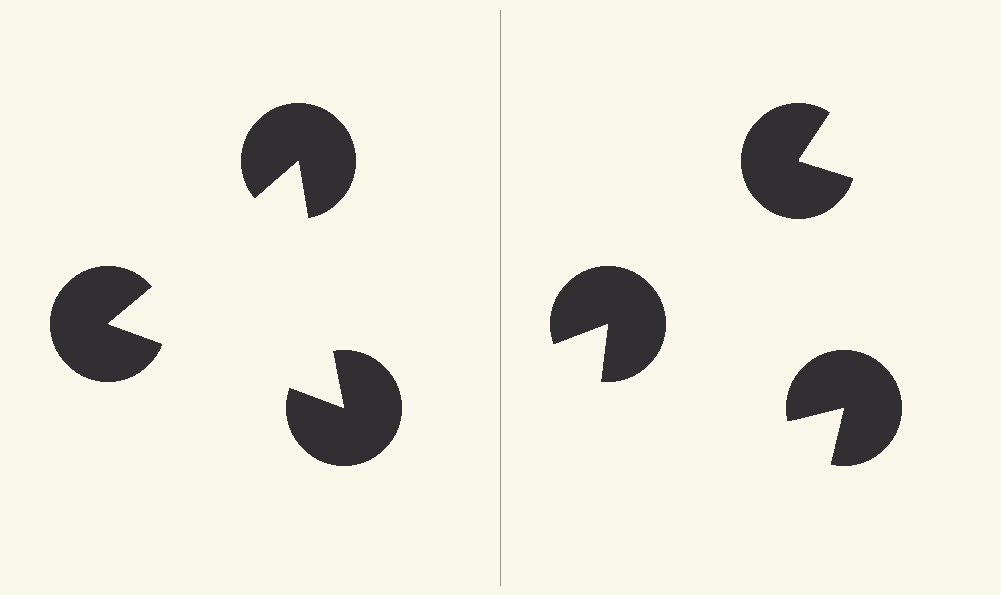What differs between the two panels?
The pac-man discs are positioned identically on both sides; only the wedge orientations differ. On the left they align to a triangle; on the right they are misaligned.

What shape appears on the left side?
An illusory triangle.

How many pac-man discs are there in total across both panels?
6 — 3 on each side.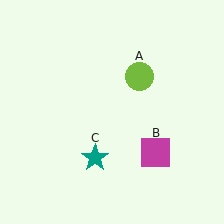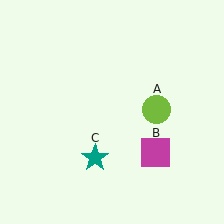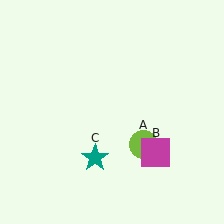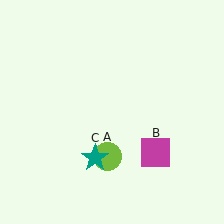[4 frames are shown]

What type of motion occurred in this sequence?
The lime circle (object A) rotated clockwise around the center of the scene.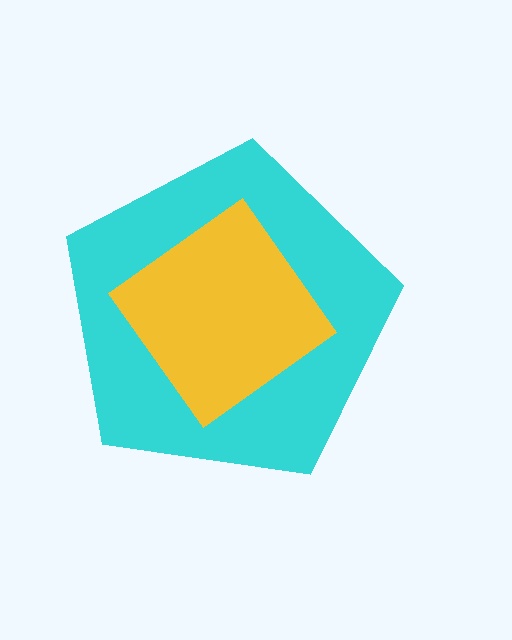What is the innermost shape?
The yellow diamond.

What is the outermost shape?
The cyan pentagon.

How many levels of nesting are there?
2.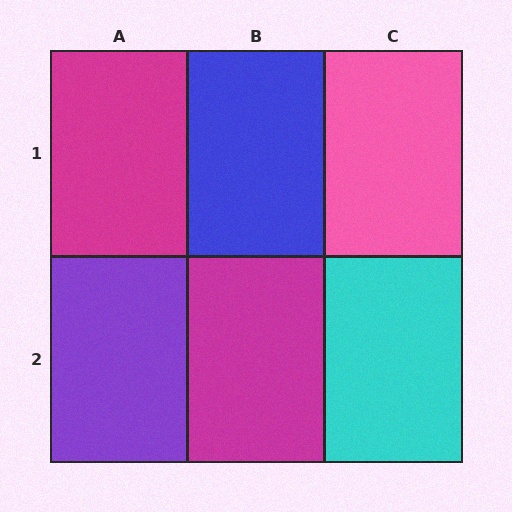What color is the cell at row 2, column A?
Purple.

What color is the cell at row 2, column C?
Cyan.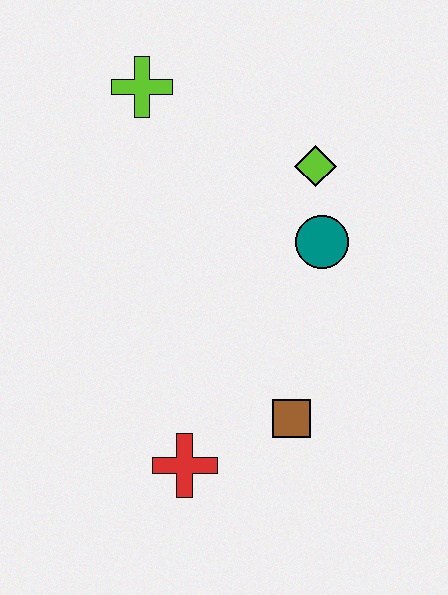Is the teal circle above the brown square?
Yes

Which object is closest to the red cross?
The brown square is closest to the red cross.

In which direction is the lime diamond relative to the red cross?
The lime diamond is above the red cross.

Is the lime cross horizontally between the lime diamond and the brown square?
No